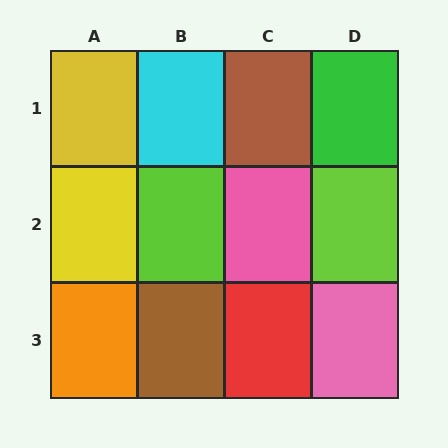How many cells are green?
1 cell is green.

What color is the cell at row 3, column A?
Orange.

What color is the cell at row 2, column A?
Yellow.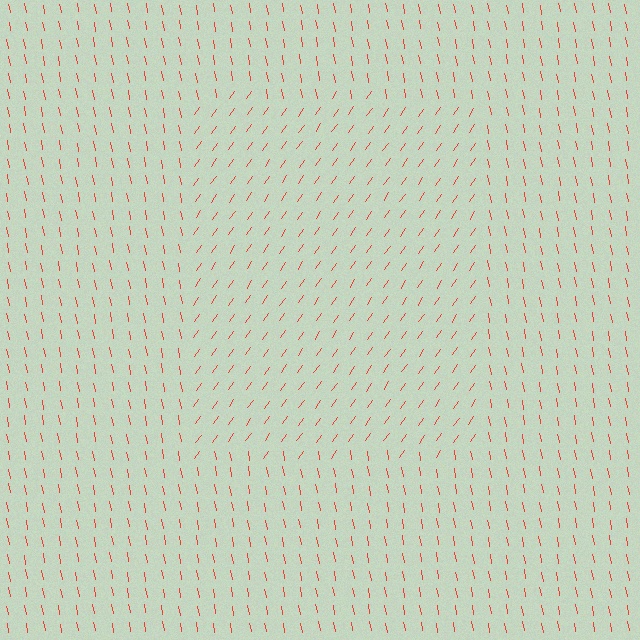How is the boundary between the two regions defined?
The boundary is defined purely by a change in line orientation (approximately 45 degrees difference). All lines are the same color and thickness.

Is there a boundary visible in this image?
Yes, there is a texture boundary formed by a change in line orientation.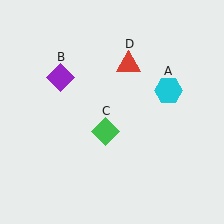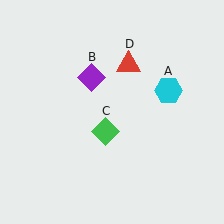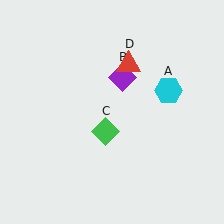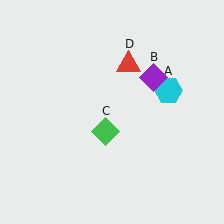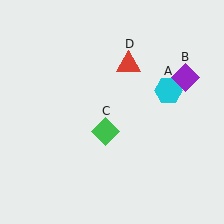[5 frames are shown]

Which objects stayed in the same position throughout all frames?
Cyan hexagon (object A) and green diamond (object C) and red triangle (object D) remained stationary.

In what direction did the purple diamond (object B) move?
The purple diamond (object B) moved right.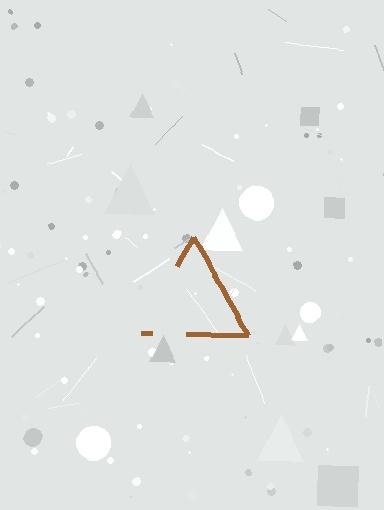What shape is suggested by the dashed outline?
The dashed outline suggests a triangle.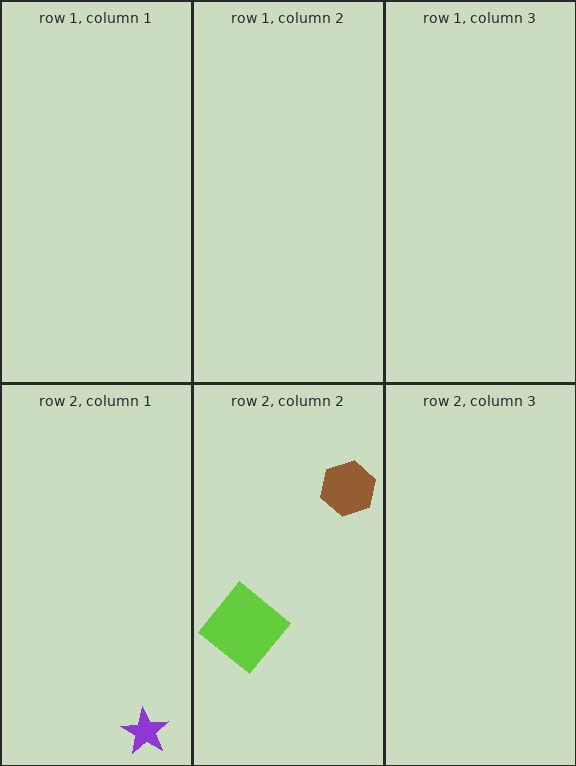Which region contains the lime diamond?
The row 2, column 2 region.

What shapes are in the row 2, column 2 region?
The lime diamond, the brown hexagon.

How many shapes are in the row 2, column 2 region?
2.